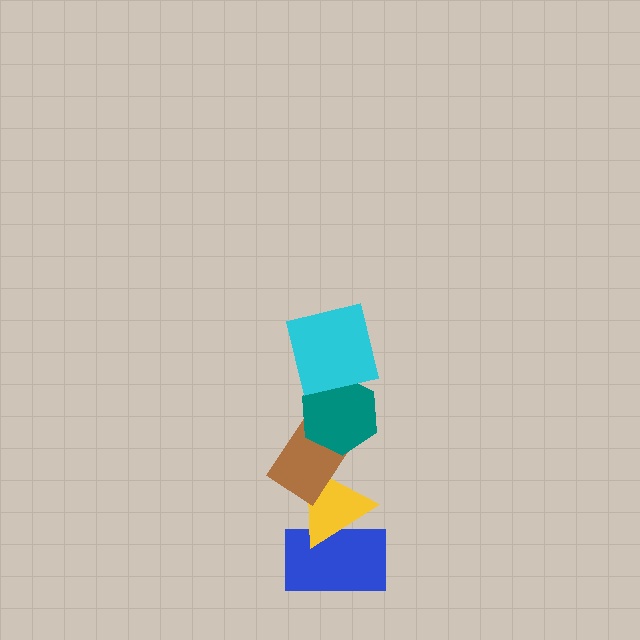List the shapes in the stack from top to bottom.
From top to bottom: the cyan square, the teal hexagon, the brown rectangle, the yellow triangle, the blue rectangle.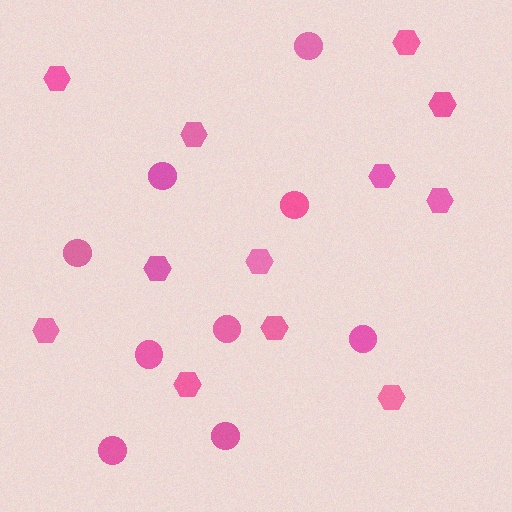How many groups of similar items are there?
There are 2 groups: one group of circles (9) and one group of hexagons (12).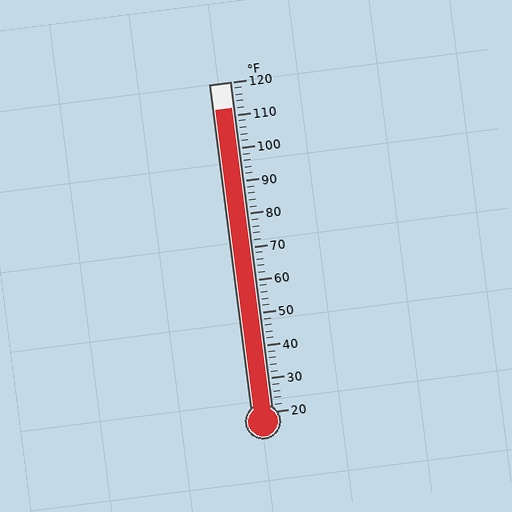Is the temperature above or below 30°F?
The temperature is above 30°F.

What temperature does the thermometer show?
The thermometer shows approximately 112°F.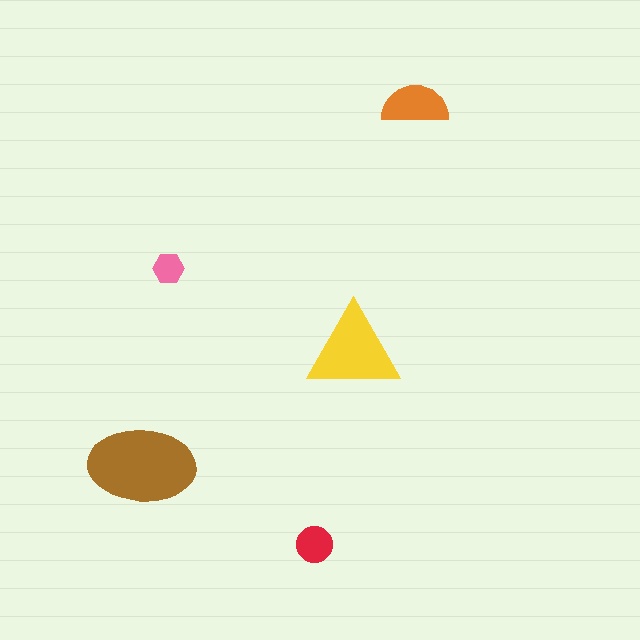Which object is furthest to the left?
The brown ellipse is leftmost.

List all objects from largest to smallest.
The brown ellipse, the yellow triangle, the orange semicircle, the red circle, the pink hexagon.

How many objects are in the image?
There are 5 objects in the image.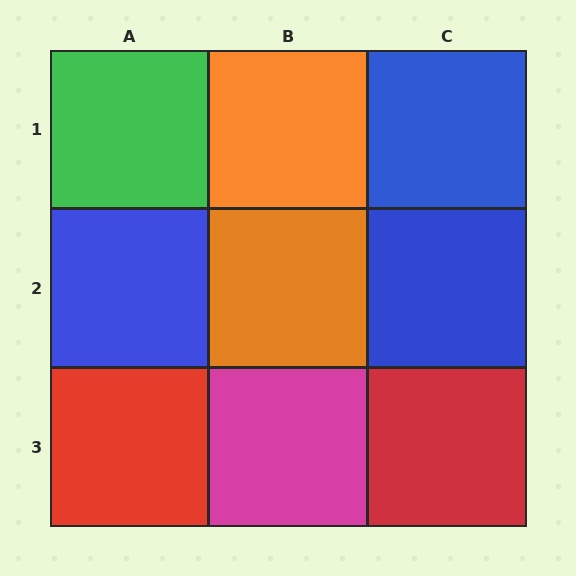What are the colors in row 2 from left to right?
Blue, orange, blue.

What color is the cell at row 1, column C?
Blue.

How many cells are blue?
3 cells are blue.